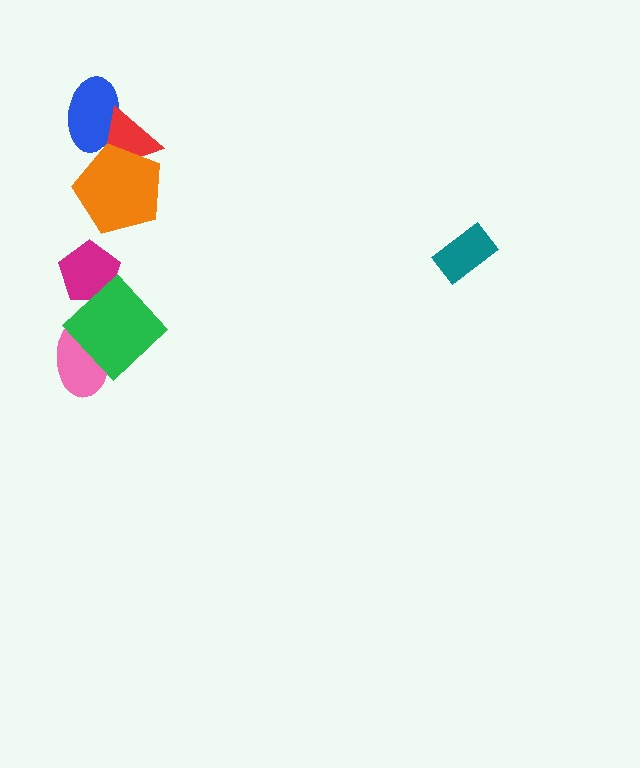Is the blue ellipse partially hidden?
Yes, it is partially covered by another shape.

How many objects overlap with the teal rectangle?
0 objects overlap with the teal rectangle.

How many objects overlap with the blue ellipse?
1 object overlaps with the blue ellipse.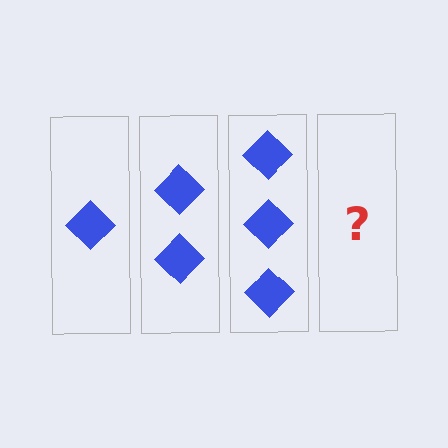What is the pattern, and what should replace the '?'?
The pattern is that each step adds one more diamond. The '?' should be 4 diamonds.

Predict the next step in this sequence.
The next step is 4 diamonds.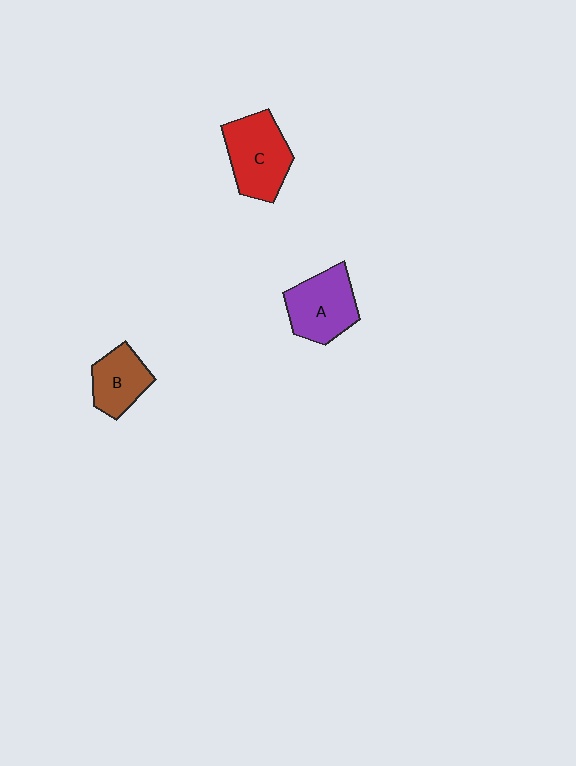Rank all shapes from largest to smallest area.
From largest to smallest: C (red), A (purple), B (brown).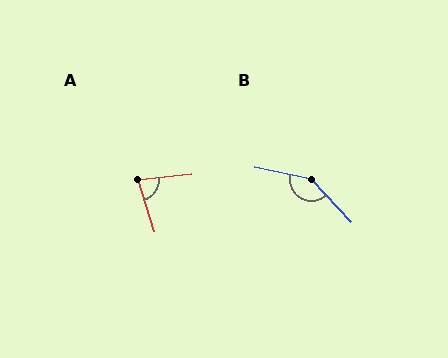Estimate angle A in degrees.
Approximately 79 degrees.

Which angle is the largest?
B, at approximately 145 degrees.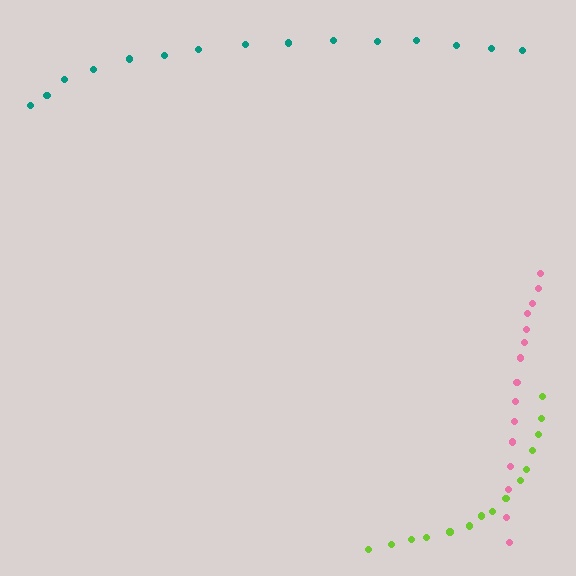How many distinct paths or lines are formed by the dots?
There are 3 distinct paths.